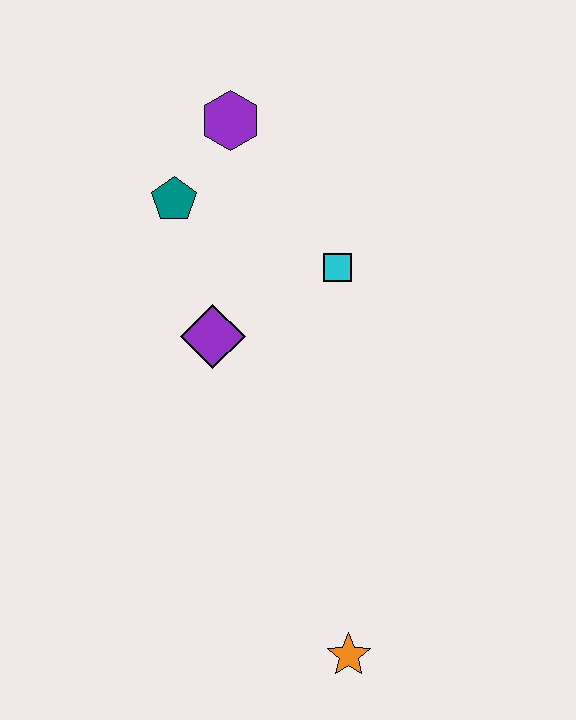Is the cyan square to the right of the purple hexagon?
Yes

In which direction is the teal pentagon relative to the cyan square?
The teal pentagon is to the left of the cyan square.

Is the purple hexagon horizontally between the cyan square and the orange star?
No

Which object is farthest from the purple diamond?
The orange star is farthest from the purple diamond.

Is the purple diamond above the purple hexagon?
No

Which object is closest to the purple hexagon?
The teal pentagon is closest to the purple hexagon.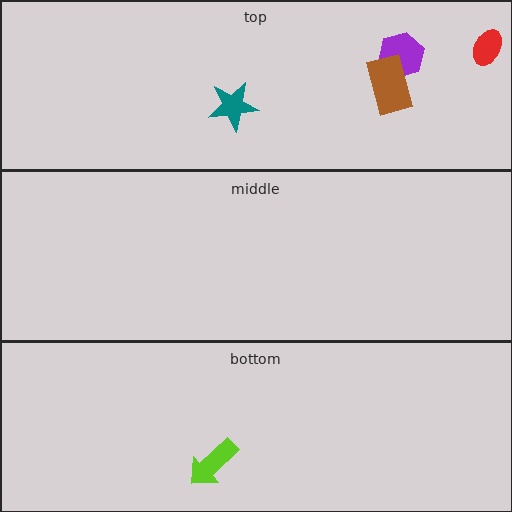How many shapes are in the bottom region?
1.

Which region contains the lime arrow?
The bottom region.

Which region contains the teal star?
The top region.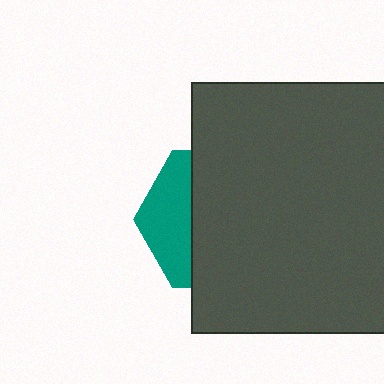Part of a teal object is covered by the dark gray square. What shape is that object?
It is a hexagon.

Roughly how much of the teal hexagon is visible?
A small part of it is visible (roughly 33%).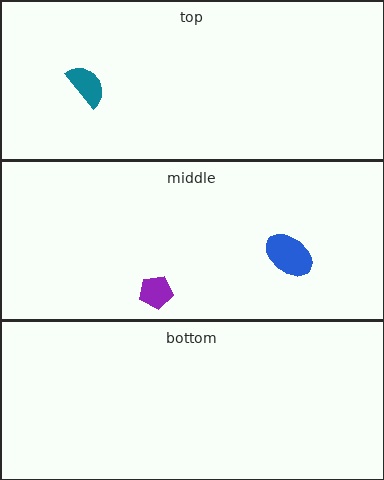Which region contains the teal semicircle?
The top region.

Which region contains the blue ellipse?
The middle region.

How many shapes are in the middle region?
2.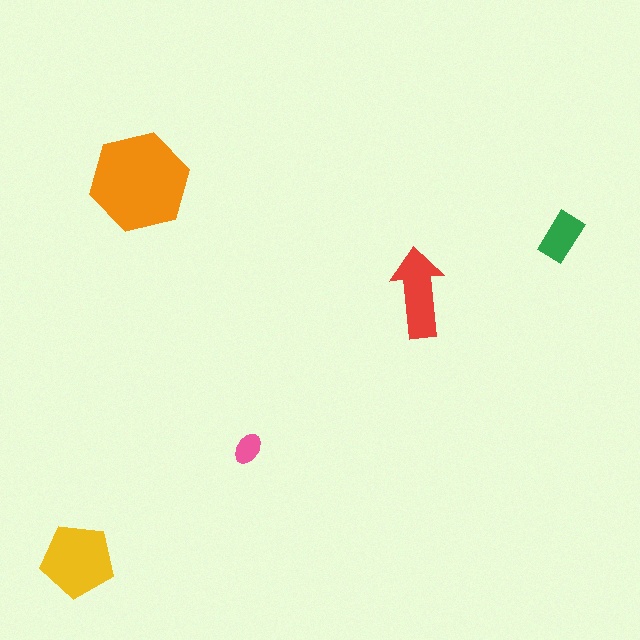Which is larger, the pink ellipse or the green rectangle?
The green rectangle.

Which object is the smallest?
The pink ellipse.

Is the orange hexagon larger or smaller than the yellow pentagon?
Larger.